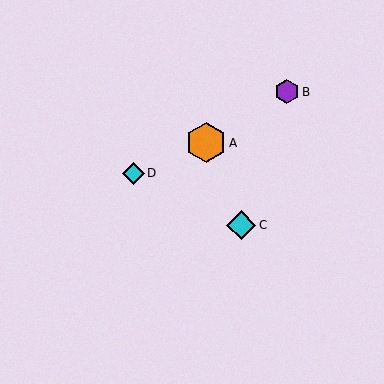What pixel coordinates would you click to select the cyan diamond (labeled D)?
Click at (133, 173) to select the cyan diamond D.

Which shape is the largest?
The orange hexagon (labeled A) is the largest.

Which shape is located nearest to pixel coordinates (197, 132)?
The orange hexagon (labeled A) at (206, 143) is nearest to that location.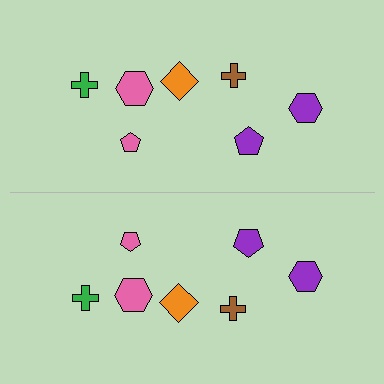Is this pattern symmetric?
Yes, this pattern has bilateral (reflection) symmetry.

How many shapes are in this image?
There are 14 shapes in this image.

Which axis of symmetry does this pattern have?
The pattern has a horizontal axis of symmetry running through the center of the image.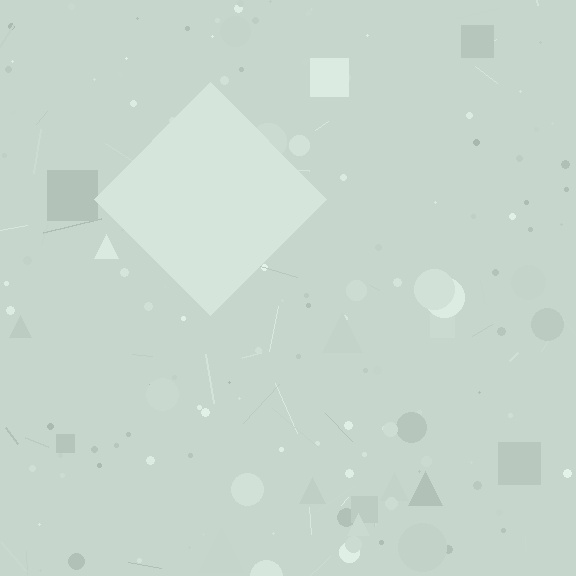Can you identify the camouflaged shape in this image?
The camouflaged shape is a diamond.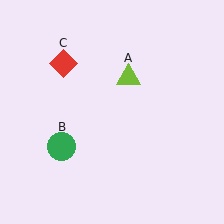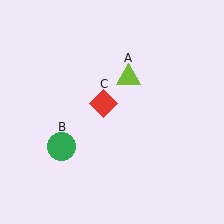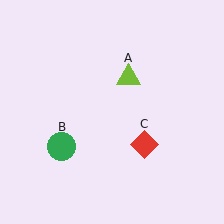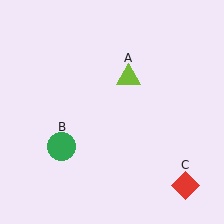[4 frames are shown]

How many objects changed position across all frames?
1 object changed position: red diamond (object C).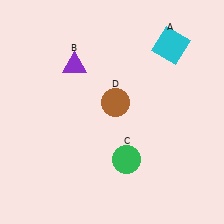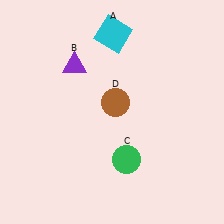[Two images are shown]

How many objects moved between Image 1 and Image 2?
1 object moved between the two images.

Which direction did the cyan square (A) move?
The cyan square (A) moved left.